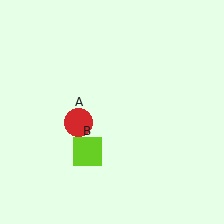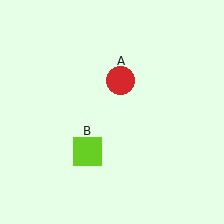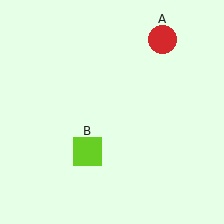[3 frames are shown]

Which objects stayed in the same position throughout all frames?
Lime square (object B) remained stationary.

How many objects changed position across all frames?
1 object changed position: red circle (object A).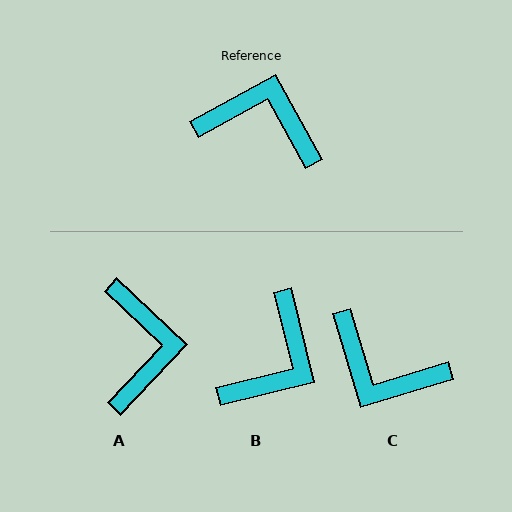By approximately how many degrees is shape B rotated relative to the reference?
Approximately 105 degrees clockwise.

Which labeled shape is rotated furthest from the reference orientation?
C, about 168 degrees away.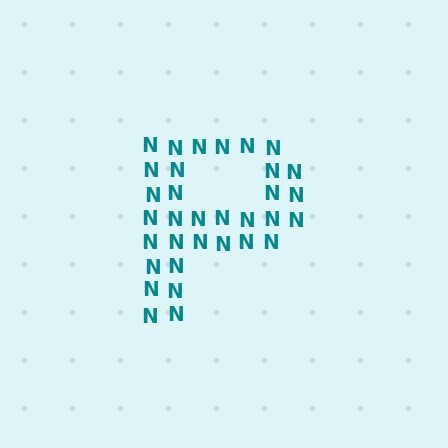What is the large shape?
The large shape is the letter P.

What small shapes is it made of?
It is made of small letter N's.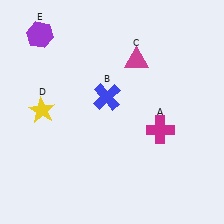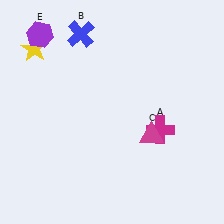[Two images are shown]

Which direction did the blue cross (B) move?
The blue cross (B) moved up.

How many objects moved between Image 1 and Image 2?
3 objects moved between the two images.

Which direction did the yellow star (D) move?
The yellow star (D) moved up.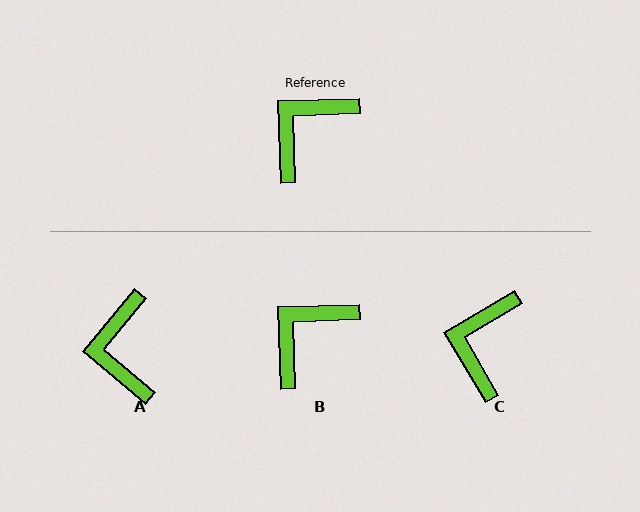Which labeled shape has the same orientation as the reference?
B.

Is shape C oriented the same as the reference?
No, it is off by about 28 degrees.